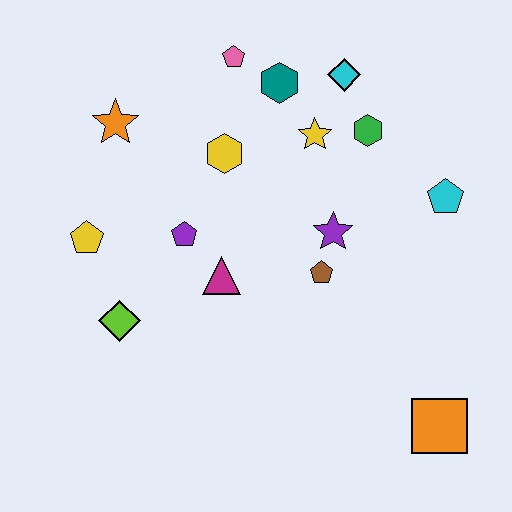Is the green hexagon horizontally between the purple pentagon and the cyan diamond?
No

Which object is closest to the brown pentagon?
The purple star is closest to the brown pentagon.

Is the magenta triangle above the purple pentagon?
No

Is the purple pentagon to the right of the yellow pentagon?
Yes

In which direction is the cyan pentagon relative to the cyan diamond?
The cyan pentagon is below the cyan diamond.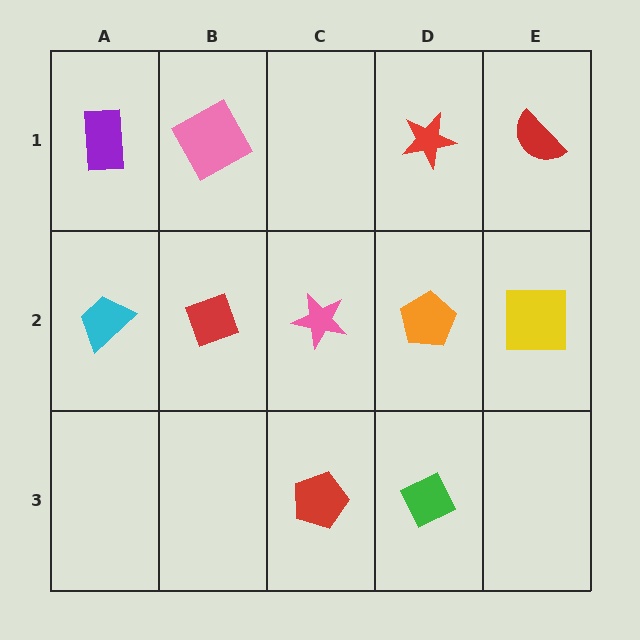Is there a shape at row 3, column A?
No, that cell is empty.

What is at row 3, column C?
A red pentagon.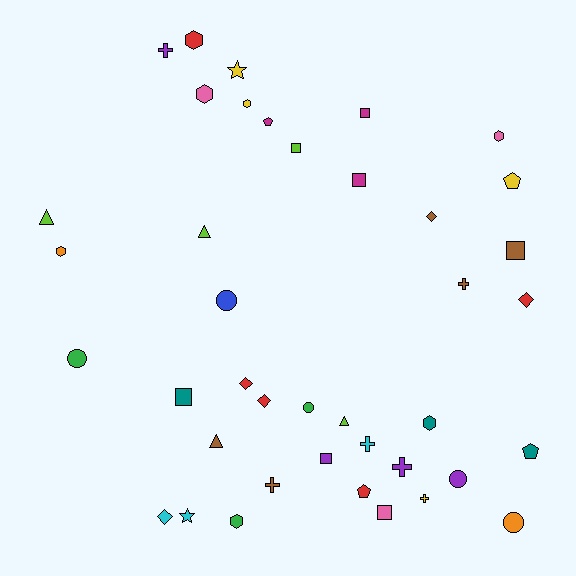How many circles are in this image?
There are 5 circles.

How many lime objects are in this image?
There are 4 lime objects.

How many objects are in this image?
There are 40 objects.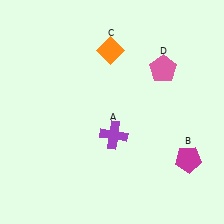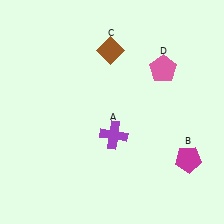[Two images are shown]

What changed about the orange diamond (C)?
In Image 1, C is orange. In Image 2, it changed to brown.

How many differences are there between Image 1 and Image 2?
There is 1 difference between the two images.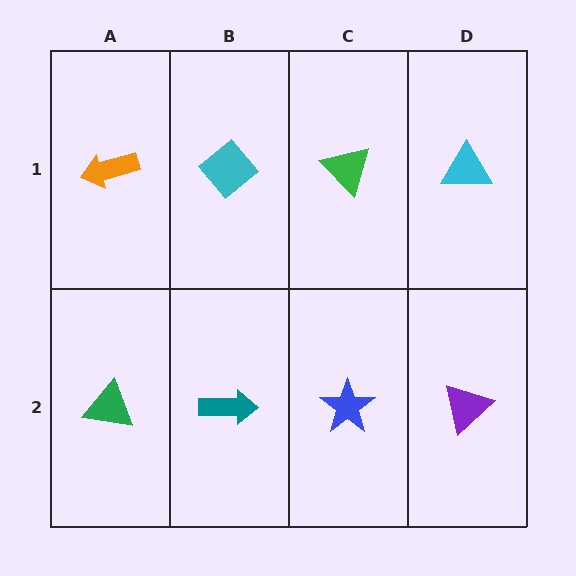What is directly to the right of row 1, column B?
A green triangle.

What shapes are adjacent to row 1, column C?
A blue star (row 2, column C), a cyan diamond (row 1, column B), a cyan triangle (row 1, column D).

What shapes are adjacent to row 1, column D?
A purple triangle (row 2, column D), a green triangle (row 1, column C).